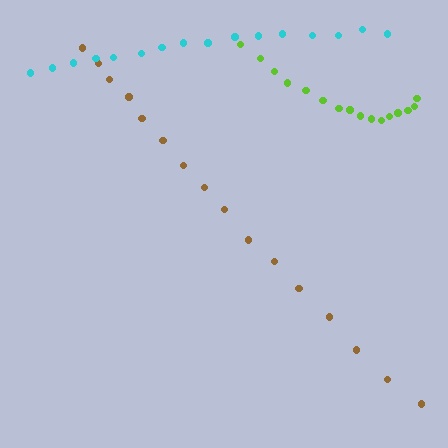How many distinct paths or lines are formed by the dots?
There are 3 distinct paths.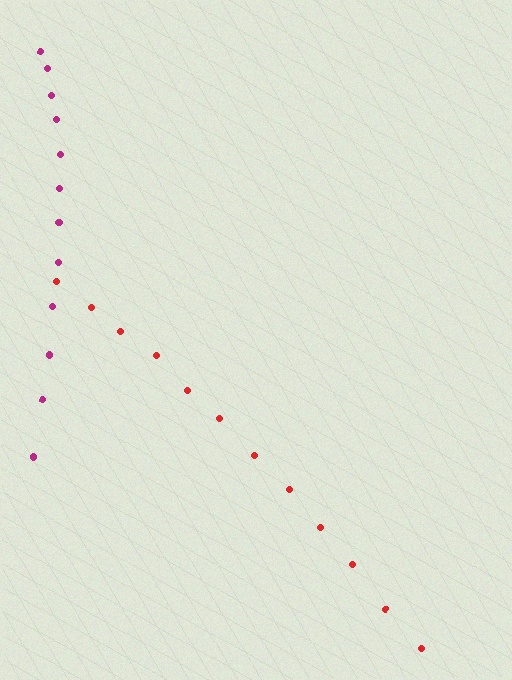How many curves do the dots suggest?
There are 2 distinct paths.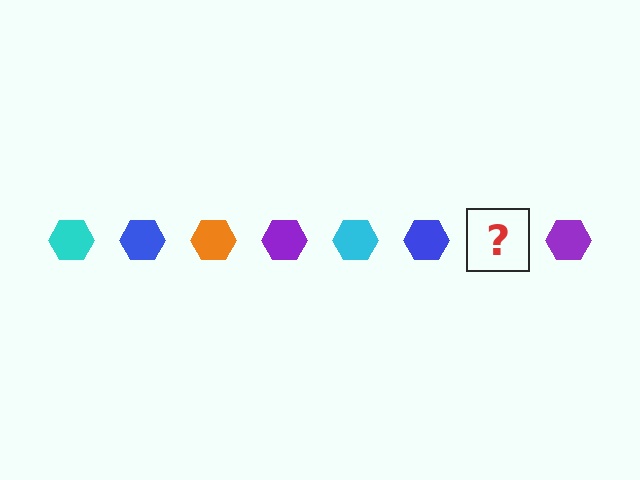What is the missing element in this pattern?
The missing element is an orange hexagon.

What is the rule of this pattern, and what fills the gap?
The rule is that the pattern cycles through cyan, blue, orange, purple hexagons. The gap should be filled with an orange hexagon.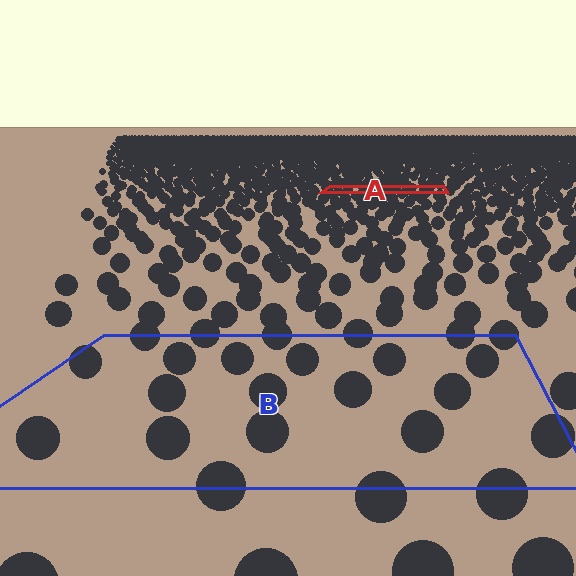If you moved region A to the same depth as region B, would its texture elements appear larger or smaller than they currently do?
They would appear larger. At a closer depth, the same texture elements are projected at a bigger on-screen size.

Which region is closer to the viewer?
Region B is closer. The texture elements there are larger and more spread out.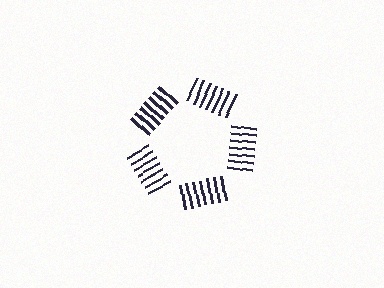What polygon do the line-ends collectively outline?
An illusory pentagon — the line segments terminate on its edges but no continuous stroke is drawn.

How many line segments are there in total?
35 — 7 along each of the 5 edges.